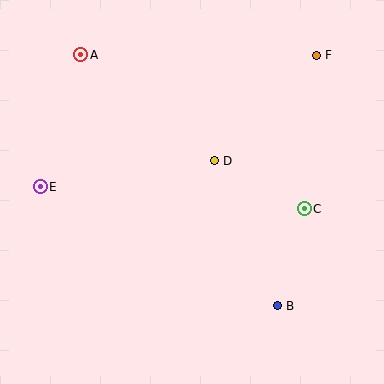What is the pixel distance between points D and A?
The distance between D and A is 171 pixels.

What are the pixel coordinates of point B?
Point B is at (277, 306).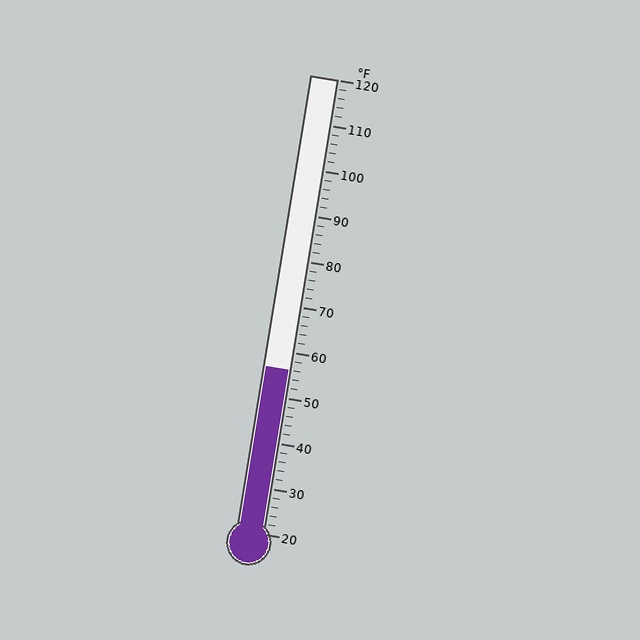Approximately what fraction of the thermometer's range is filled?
The thermometer is filled to approximately 35% of its range.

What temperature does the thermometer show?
The thermometer shows approximately 56°F.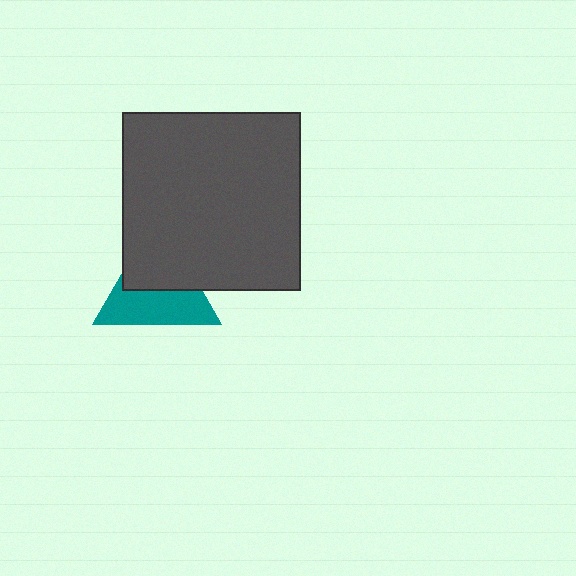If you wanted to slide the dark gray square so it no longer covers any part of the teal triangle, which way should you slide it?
Slide it up — that is the most direct way to separate the two shapes.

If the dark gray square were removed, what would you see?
You would see the complete teal triangle.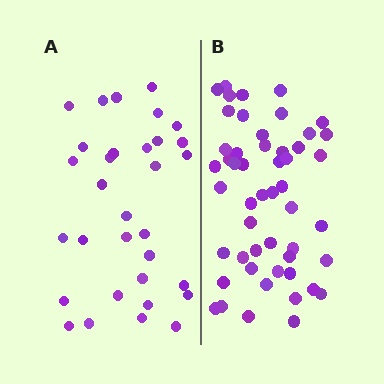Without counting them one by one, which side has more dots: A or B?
Region B (the right region) has more dots.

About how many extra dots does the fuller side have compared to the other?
Region B has approximately 20 more dots than region A.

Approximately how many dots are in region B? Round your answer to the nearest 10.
About 50 dots. (The exact count is 51, which rounds to 50.)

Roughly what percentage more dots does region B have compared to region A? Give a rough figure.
About 60% more.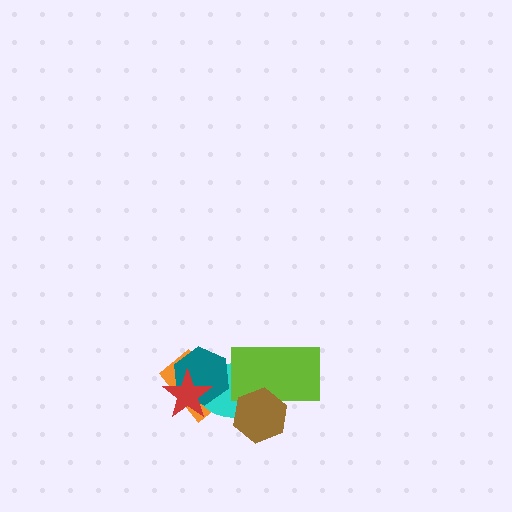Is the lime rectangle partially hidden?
Yes, it is partially covered by another shape.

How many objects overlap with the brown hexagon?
2 objects overlap with the brown hexagon.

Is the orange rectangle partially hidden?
Yes, it is partially covered by another shape.